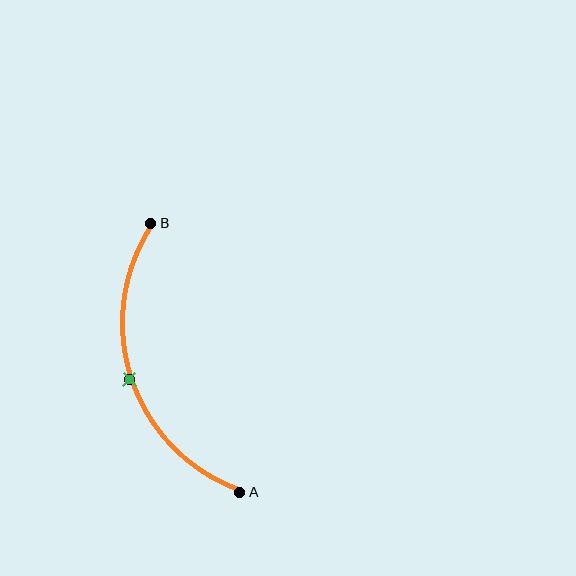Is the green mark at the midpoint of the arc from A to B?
Yes. The green mark lies on the arc at equal arc-length from both A and B — it is the arc midpoint.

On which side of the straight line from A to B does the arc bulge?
The arc bulges to the left of the straight line connecting A and B.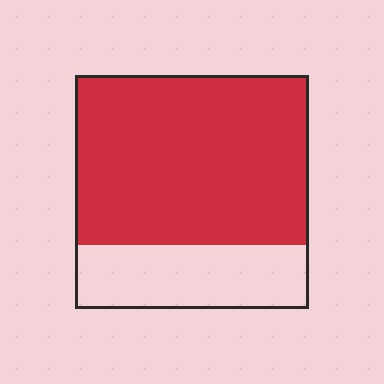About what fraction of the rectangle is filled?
About three quarters (3/4).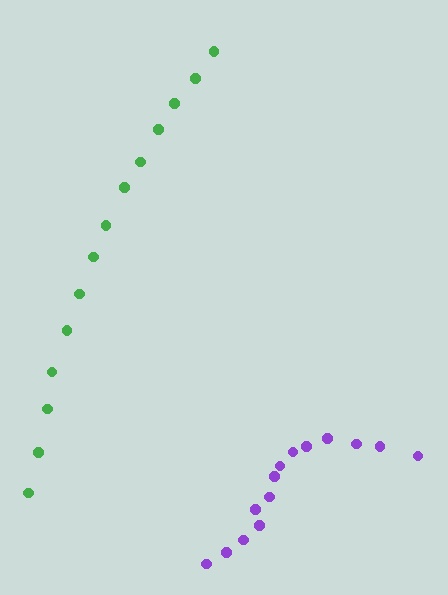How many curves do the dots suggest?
There are 2 distinct paths.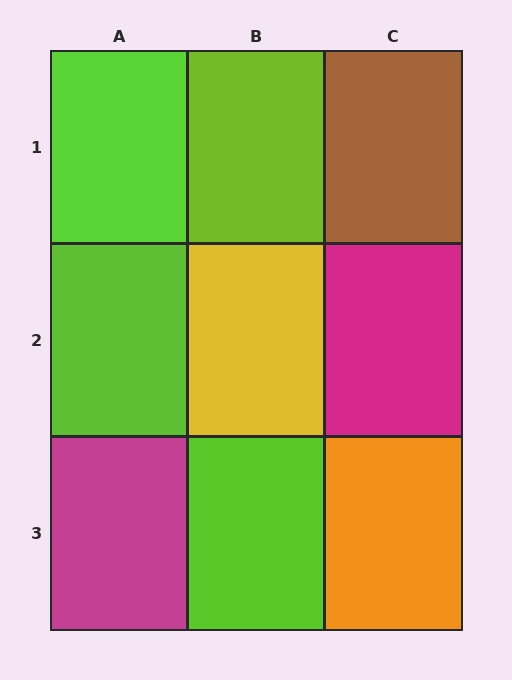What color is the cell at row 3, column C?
Orange.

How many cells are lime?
4 cells are lime.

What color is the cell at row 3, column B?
Lime.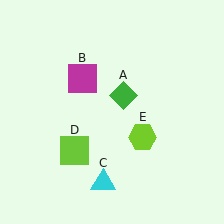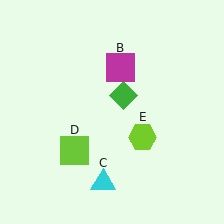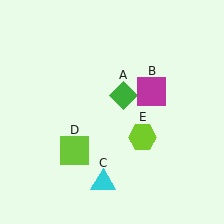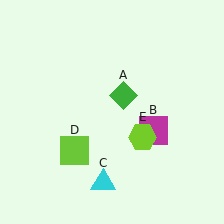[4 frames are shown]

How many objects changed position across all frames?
1 object changed position: magenta square (object B).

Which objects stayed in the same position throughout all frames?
Green diamond (object A) and cyan triangle (object C) and lime square (object D) and lime hexagon (object E) remained stationary.